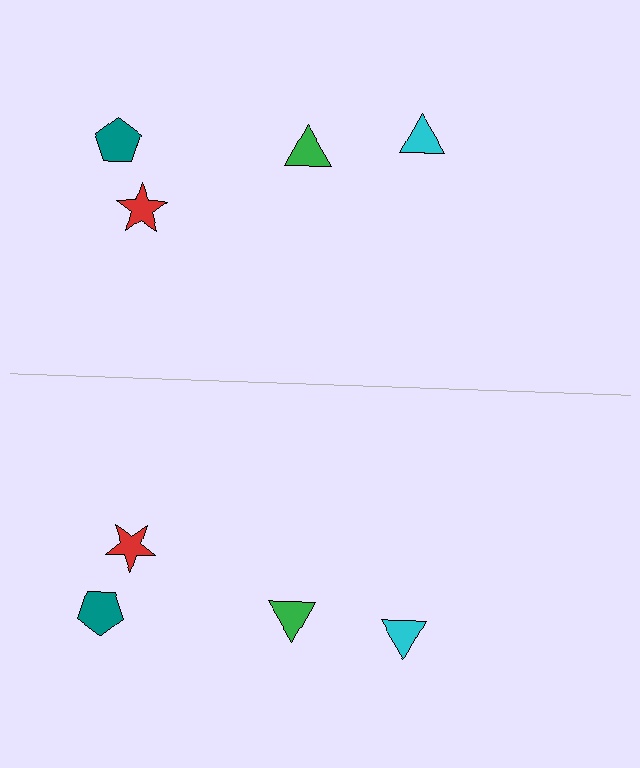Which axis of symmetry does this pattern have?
The pattern has a horizontal axis of symmetry running through the center of the image.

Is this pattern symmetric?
Yes, this pattern has bilateral (reflection) symmetry.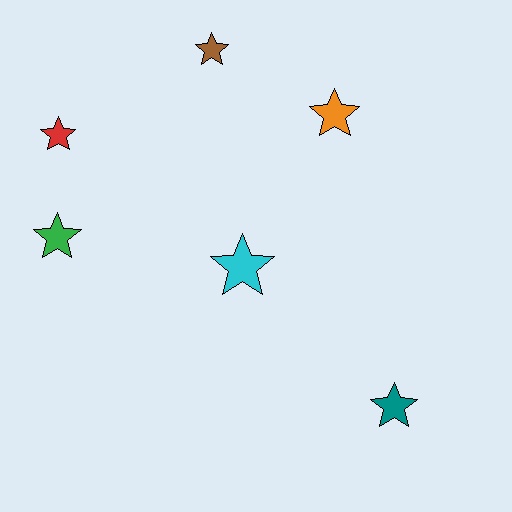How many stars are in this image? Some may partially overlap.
There are 6 stars.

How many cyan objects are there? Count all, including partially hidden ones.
There is 1 cyan object.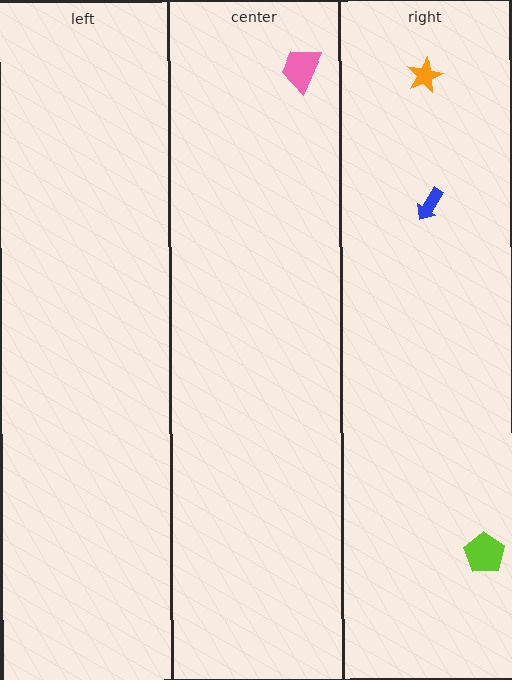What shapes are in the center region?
The pink trapezoid.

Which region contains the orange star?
The right region.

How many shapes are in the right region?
3.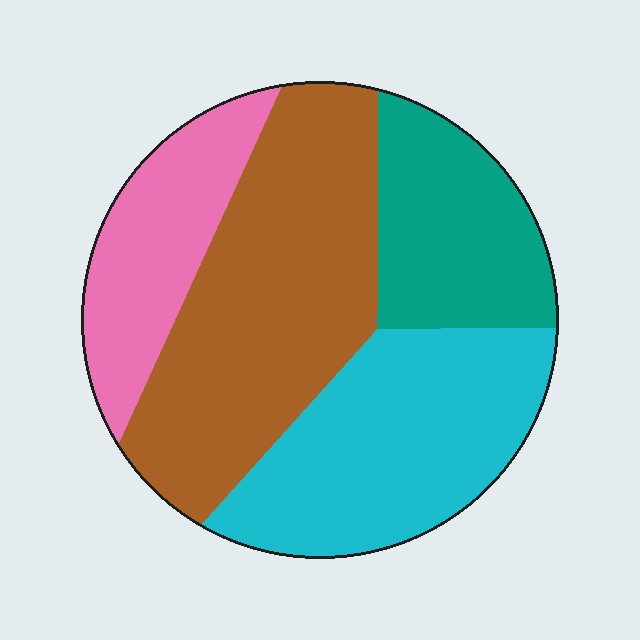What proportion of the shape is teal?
Teal takes up about one sixth (1/6) of the shape.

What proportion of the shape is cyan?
Cyan takes up about one quarter (1/4) of the shape.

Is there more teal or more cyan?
Cyan.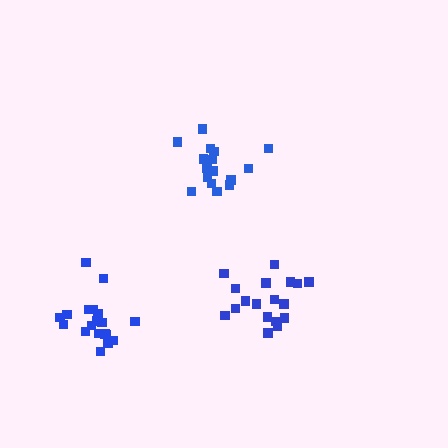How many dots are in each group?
Group 1: 16 dots, Group 2: 18 dots, Group 3: 19 dots (53 total).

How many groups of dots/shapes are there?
There are 3 groups.